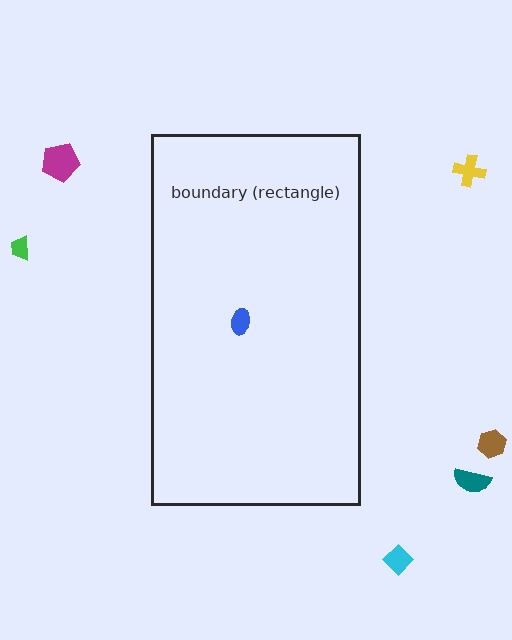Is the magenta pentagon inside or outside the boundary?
Outside.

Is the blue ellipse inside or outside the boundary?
Inside.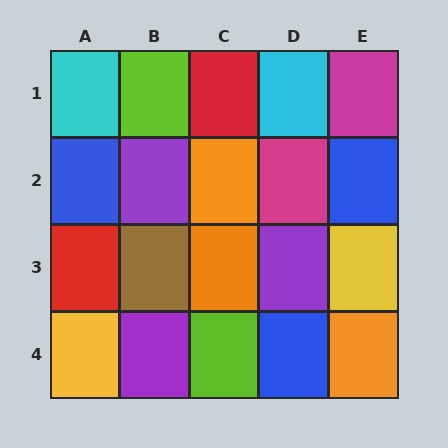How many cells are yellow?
2 cells are yellow.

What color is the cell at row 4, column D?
Blue.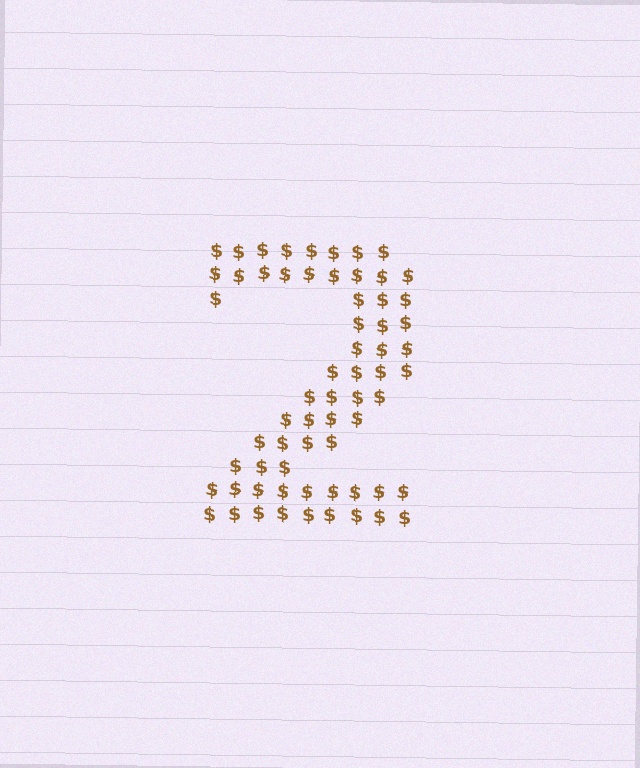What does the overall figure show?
The overall figure shows the digit 2.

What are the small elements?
The small elements are dollar signs.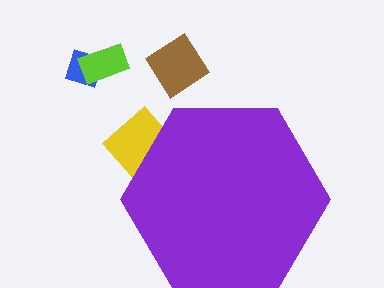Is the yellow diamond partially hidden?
Yes, the yellow diamond is partially hidden behind the purple hexagon.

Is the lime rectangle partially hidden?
No, the lime rectangle is fully visible.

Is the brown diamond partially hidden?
No, the brown diamond is fully visible.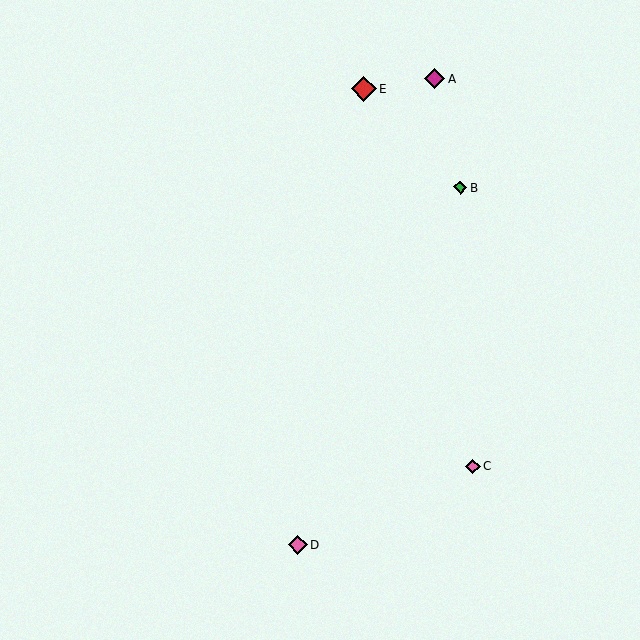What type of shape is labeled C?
Shape C is a pink diamond.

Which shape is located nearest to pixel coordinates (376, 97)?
The red diamond (labeled E) at (364, 89) is nearest to that location.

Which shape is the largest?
The red diamond (labeled E) is the largest.